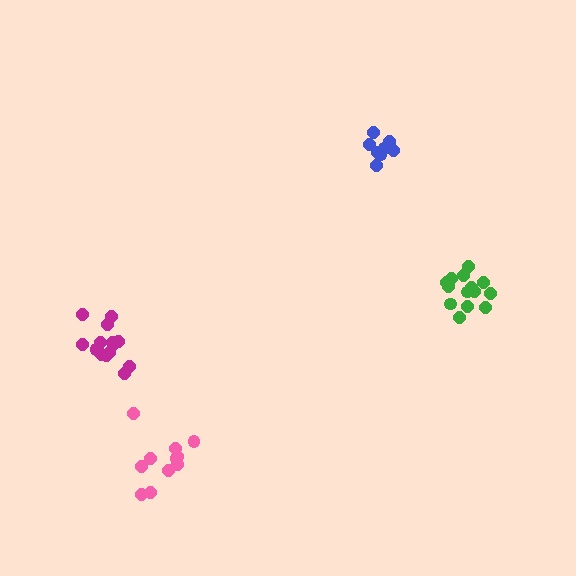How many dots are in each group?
Group 1: 14 dots, Group 2: 11 dots, Group 3: 9 dots, Group 4: 14 dots (48 total).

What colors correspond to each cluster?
The clusters are colored: magenta, pink, blue, green.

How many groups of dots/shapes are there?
There are 4 groups.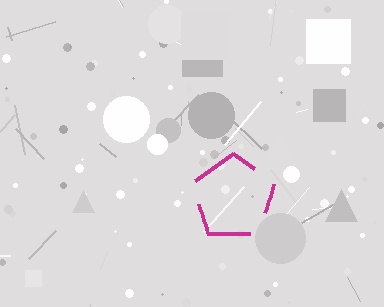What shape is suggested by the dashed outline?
The dashed outline suggests a pentagon.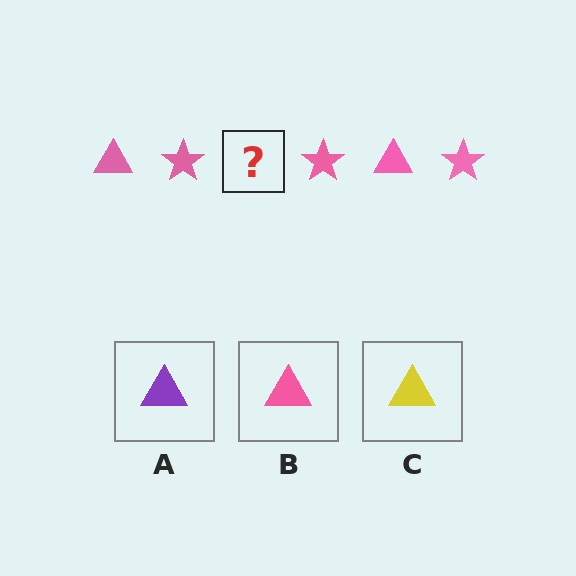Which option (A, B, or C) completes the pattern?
B.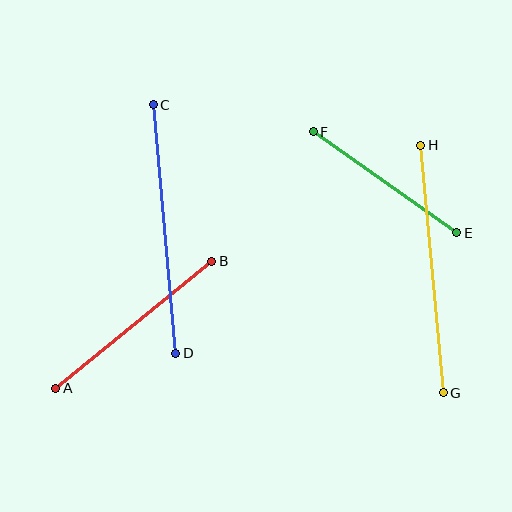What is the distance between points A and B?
The distance is approximately 201 pixels.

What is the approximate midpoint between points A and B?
The midpoint is at approximately (134, 325) pixels.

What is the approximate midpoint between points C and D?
The midpoint is at approximately (165, 229) pixels.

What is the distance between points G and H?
The distance is approximately 248 pixels.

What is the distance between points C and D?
The distance is approximately 250 pixels.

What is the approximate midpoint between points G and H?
The midpoint is at approximately (432, 269) pixels.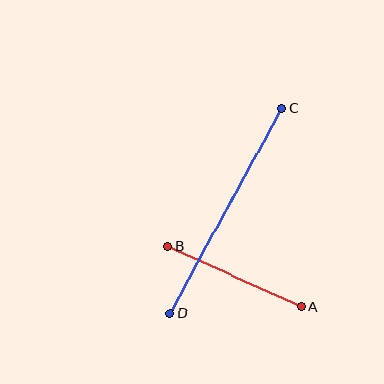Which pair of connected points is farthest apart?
Points C and D are farthest apart.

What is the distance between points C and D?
The distance is approximately 233 pixels.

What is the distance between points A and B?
The distance is approximately 146 pixels.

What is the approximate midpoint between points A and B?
The midpoint is at approximately (234, 276) pixels.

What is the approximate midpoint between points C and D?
The midpoint is at approximately (226, 211) pixels.